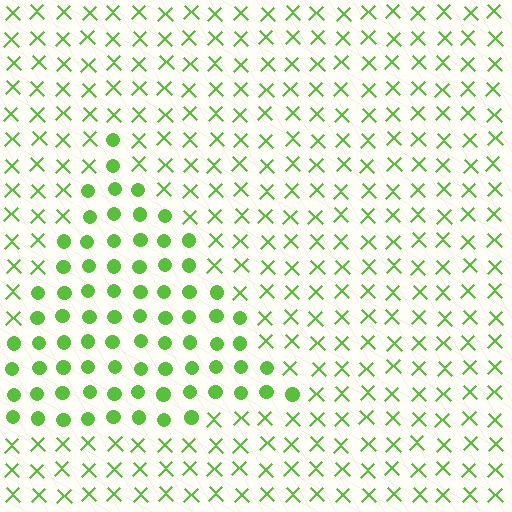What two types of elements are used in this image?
The image uses circles inside the triangle region and X marks outside it.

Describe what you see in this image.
The image is filled with small lime elements arranged in a uniform grid. A triangle-shaped region contains circles, while the surrounding area contains X marks. The boundary is defined purely by the change in element shape.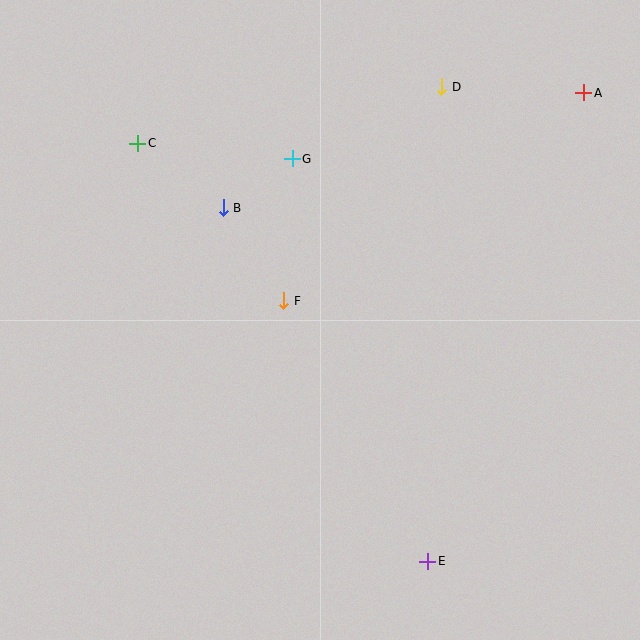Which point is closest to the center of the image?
Point F at (284, 301) is closest to the center.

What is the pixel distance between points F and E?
The distance between F and E is 298 pixels.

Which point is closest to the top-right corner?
Point A is closest to the top-right corner.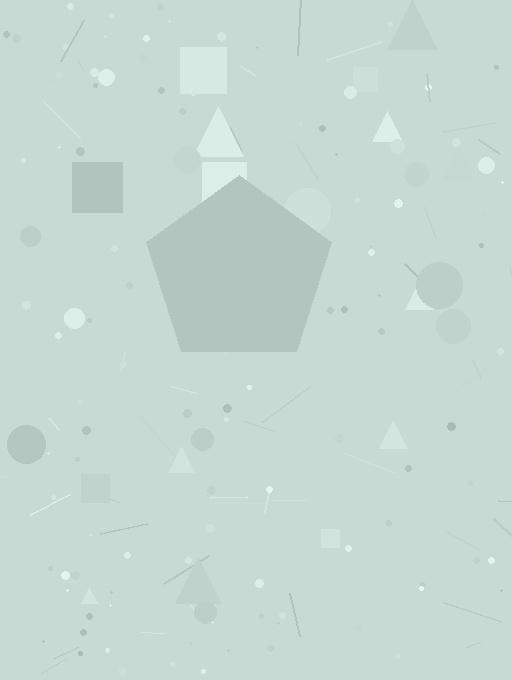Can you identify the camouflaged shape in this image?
The camouflaged shape is a pentagon.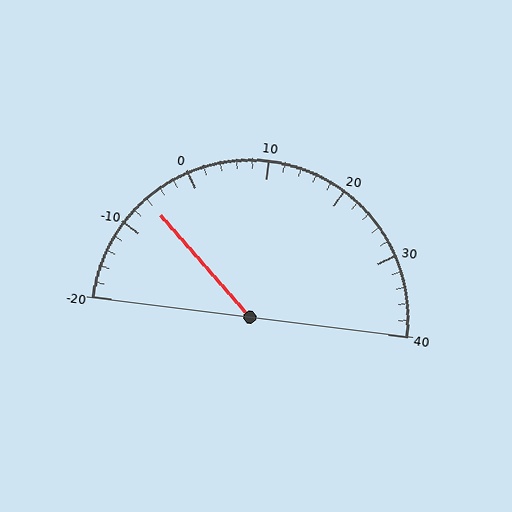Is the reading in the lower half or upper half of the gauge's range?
The reading is in the lower half of the range (-20 to 40).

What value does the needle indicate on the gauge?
The needle indicates approximately -6.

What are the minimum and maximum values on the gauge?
The gauge ranges from -20 to 40.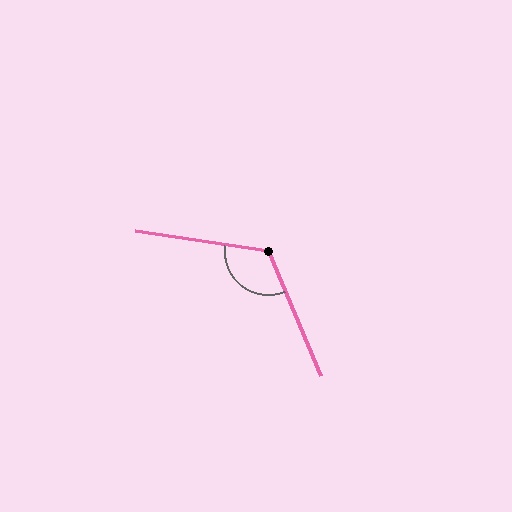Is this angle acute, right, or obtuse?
It is obtuse.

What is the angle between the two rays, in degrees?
Approximately 121 degrees.